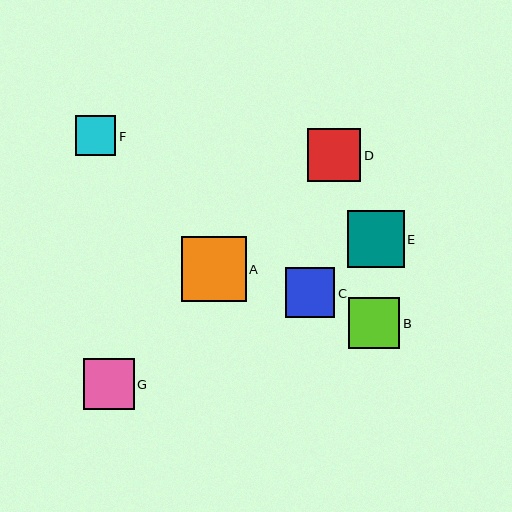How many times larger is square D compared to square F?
Square D is approximately 1.3 times the size of square F.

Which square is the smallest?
Square F is the smallest with a size of approximately 40 pixels.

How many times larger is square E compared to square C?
Square E is approximately 1.2 times the size of square C.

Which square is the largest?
Square A is the largest with a size of approximately 65 pixels.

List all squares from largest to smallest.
From largest to smallest: A, E, D, G, B, C, F.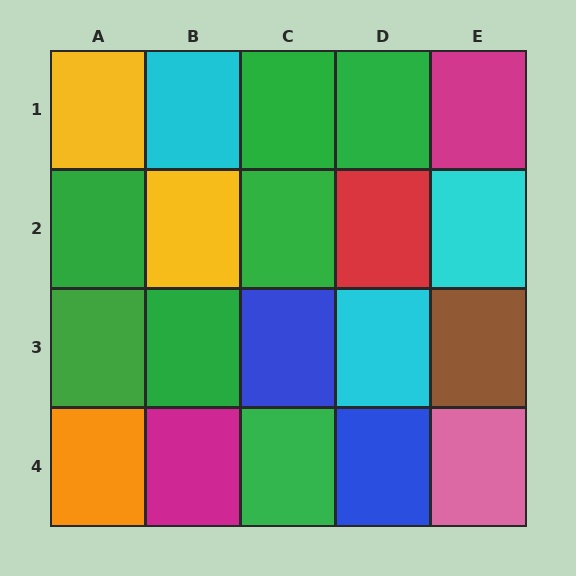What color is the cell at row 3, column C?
Blue.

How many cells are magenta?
2 cells are magenta.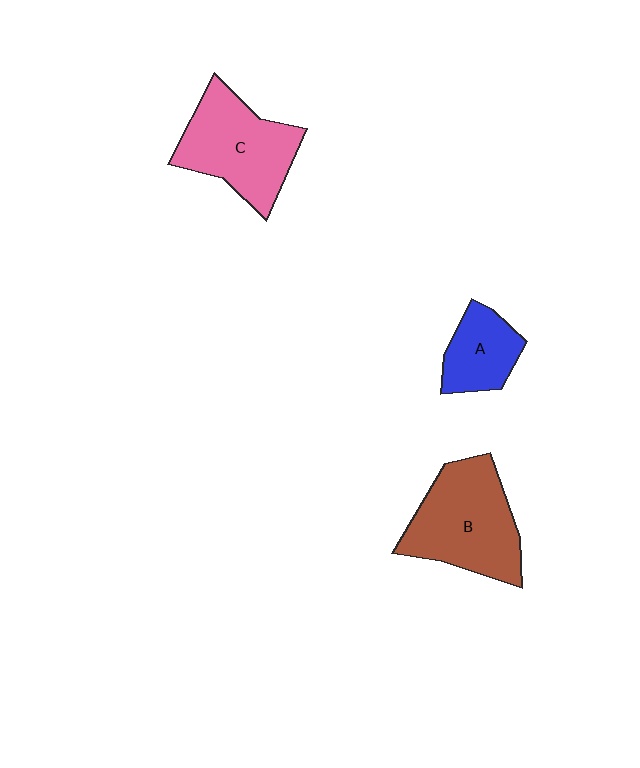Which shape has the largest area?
Shape B (brown).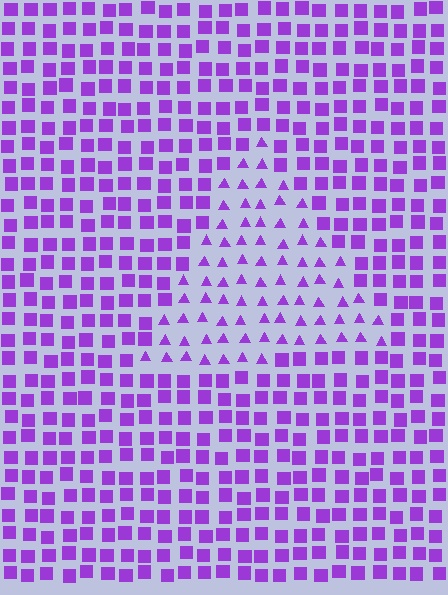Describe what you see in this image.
The image is filled with small purple elements arranged in a uniform grid. A triangle-shaped region contains triangles, while the surrounding area contains squares. The boundary is defined purely by the change in element shape.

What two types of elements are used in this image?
The image uses triangles inside the triangle region and squares outside it.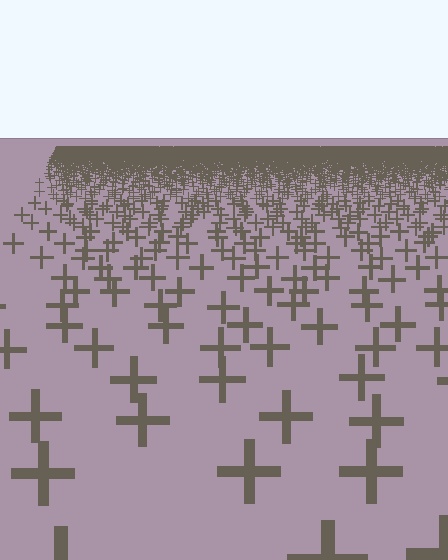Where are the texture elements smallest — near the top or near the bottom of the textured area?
Near the top.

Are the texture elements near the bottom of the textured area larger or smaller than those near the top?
Larger. Near the bottom, elements are closer to the viewer and appear at a bigger on-screen size.